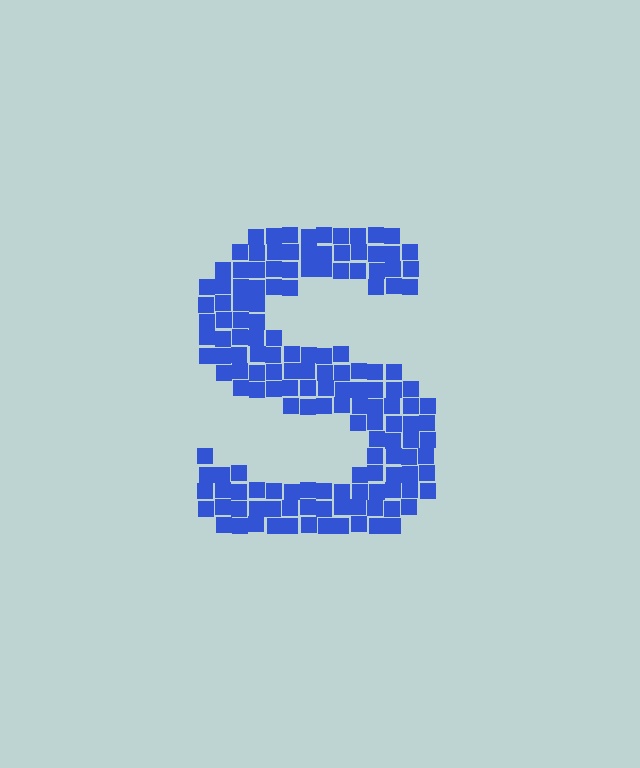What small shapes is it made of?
It is made of small squares.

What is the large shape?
The large shape is the letter S.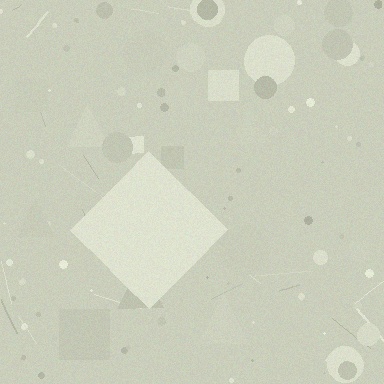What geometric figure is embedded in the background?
A diamond is embedded in the background.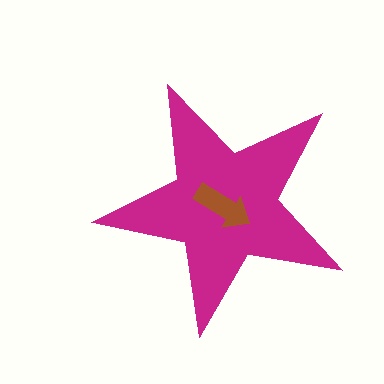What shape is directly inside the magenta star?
The brown arrow.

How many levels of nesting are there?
2.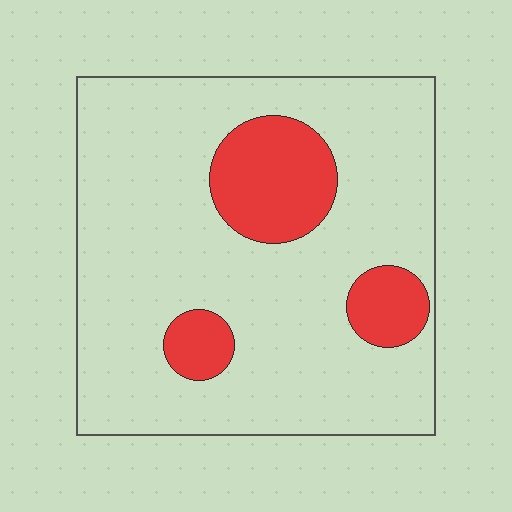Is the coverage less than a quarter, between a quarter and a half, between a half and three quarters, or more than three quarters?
Less than a quarter.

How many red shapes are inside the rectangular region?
3.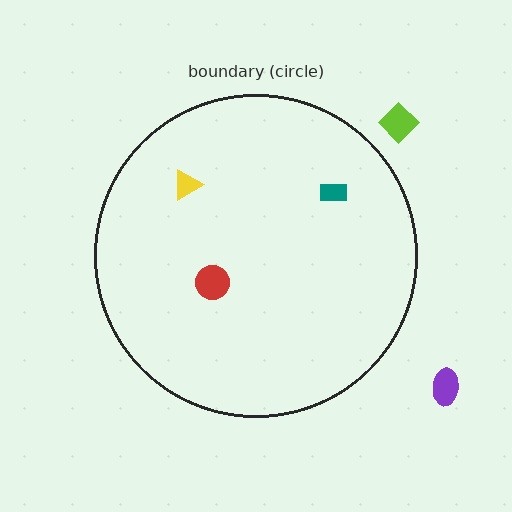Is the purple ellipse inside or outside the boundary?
Outside.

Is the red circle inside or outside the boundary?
Inside.